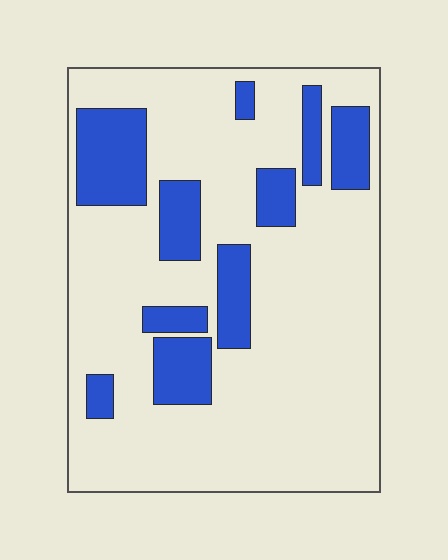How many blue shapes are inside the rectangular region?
10.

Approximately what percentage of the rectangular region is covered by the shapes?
Approximately 20%.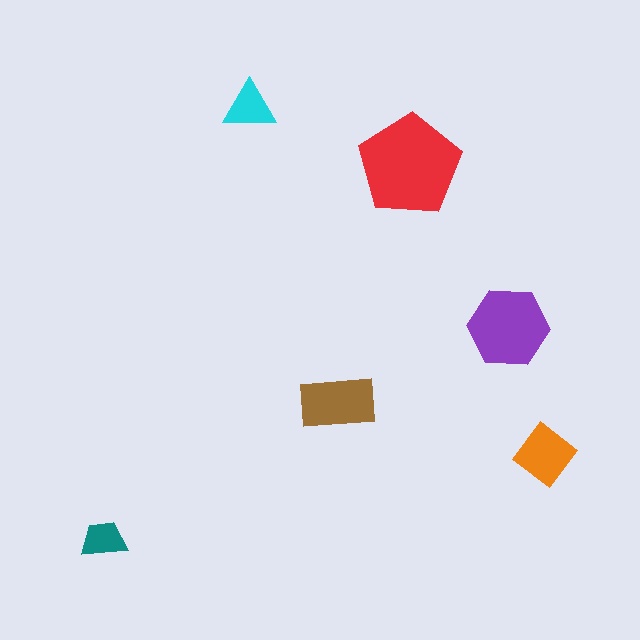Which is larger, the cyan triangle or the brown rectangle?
The brown rectangle.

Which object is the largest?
The red pentagon.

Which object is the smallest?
The teal trapezoid.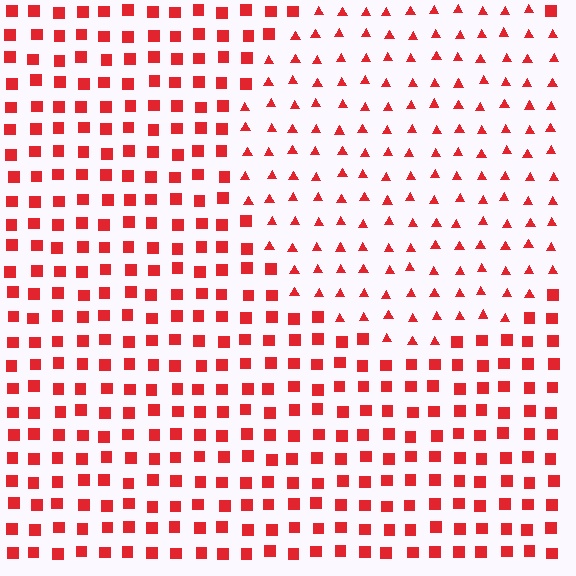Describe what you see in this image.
The image is filled with small red elements arranged in a uniform grid. A circle-shaped region contains triangles, while the surrounding area contains squares. The boundary is defined purely by the change in element shape.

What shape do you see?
I see a circle.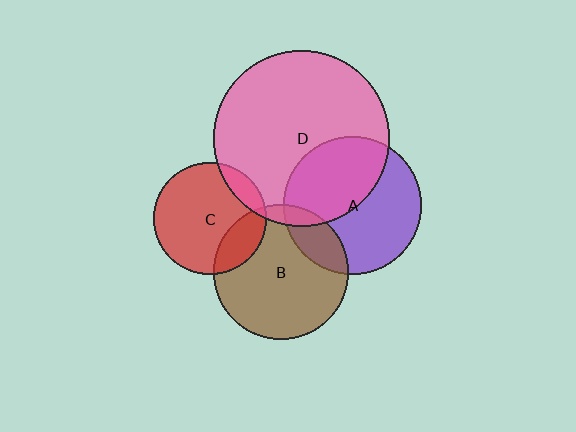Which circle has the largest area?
Circle D (pink).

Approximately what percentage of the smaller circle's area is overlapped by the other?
Approximately 10%.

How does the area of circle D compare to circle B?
Approximately 1.7 times.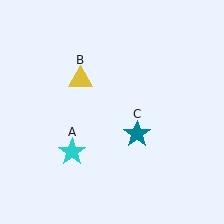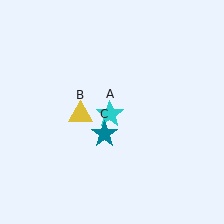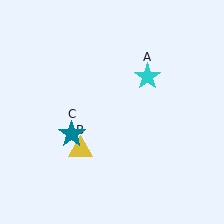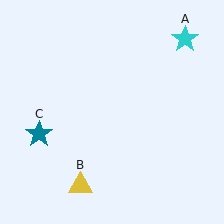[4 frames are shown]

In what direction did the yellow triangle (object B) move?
The yellow triangle (object B) moved down.